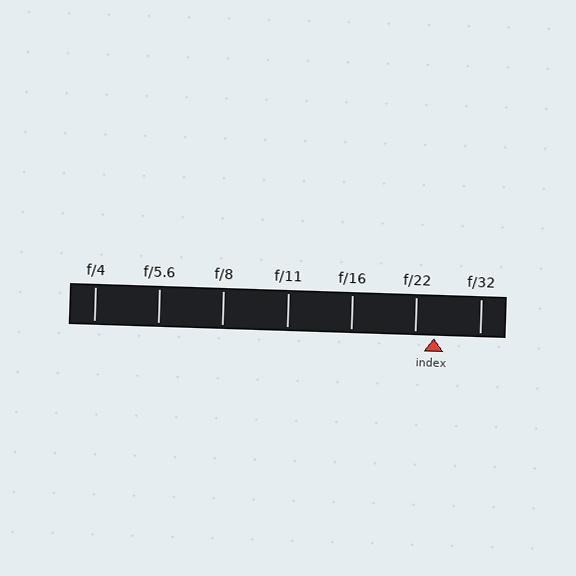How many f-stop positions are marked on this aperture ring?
There are 7 f-stop positions marked.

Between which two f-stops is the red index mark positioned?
The index mark is between f/22 and f/32.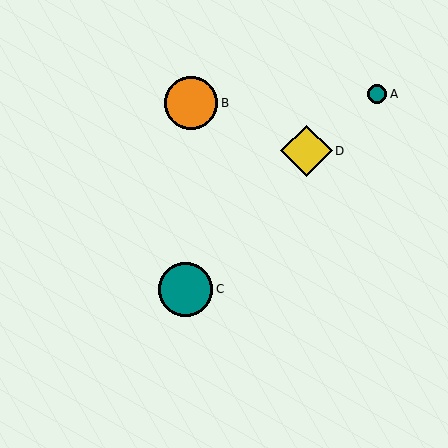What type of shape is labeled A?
Shape A is a teal circle.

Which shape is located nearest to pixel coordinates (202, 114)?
The orange circle (labeled B) at (191, 103) is nearest to that location.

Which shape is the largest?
The teal circle (labeled C) is the largest.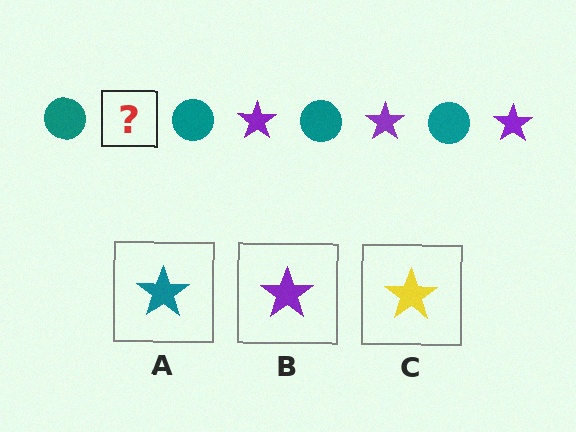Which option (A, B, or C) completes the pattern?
B.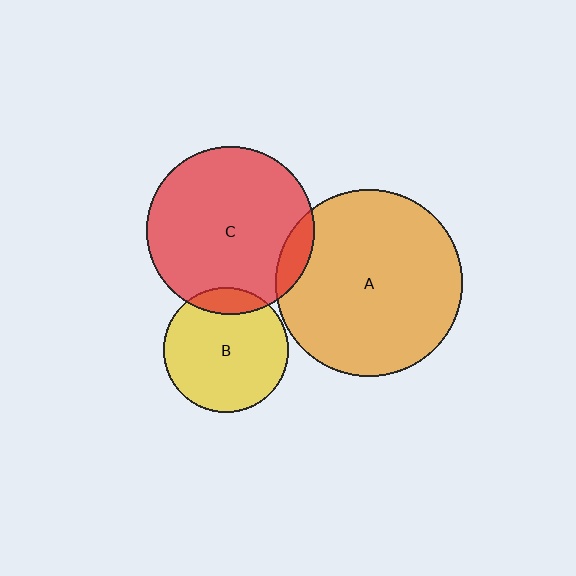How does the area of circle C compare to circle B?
Approximately 1.8 times.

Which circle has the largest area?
Circle A (orange).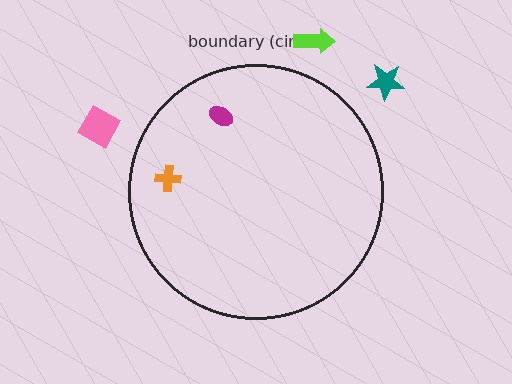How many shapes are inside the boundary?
2 inside, 3 outside.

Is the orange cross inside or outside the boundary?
Inside.